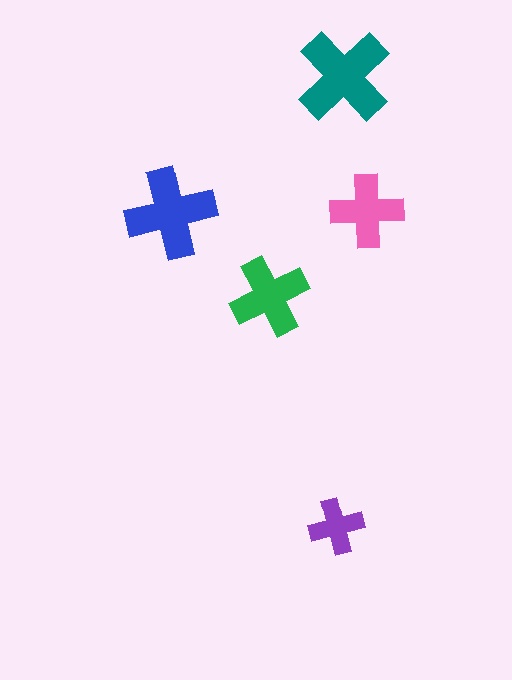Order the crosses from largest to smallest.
the teal one, the blue one, the green one, the pink one, the purple one.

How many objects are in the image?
There are 5 objects in the image.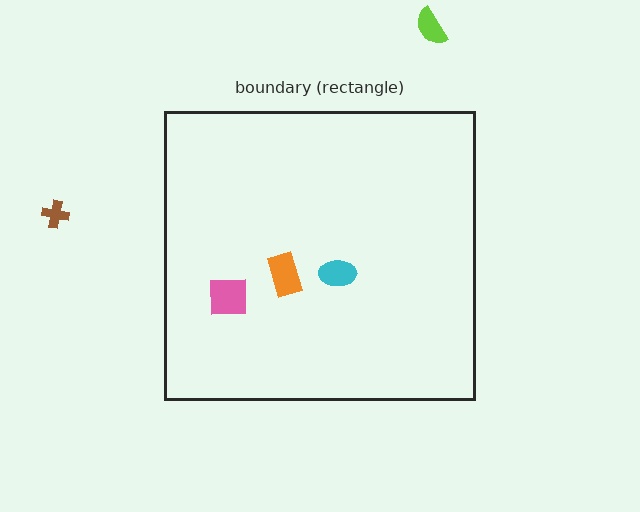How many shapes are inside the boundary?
3 inside, 2 outside.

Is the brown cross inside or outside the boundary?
Outside.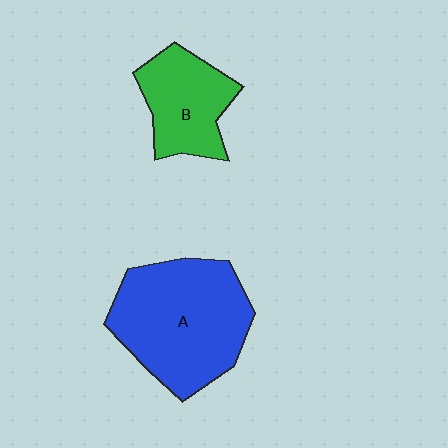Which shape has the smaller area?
Shape B (green).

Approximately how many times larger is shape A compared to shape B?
Approximately 1.8 times.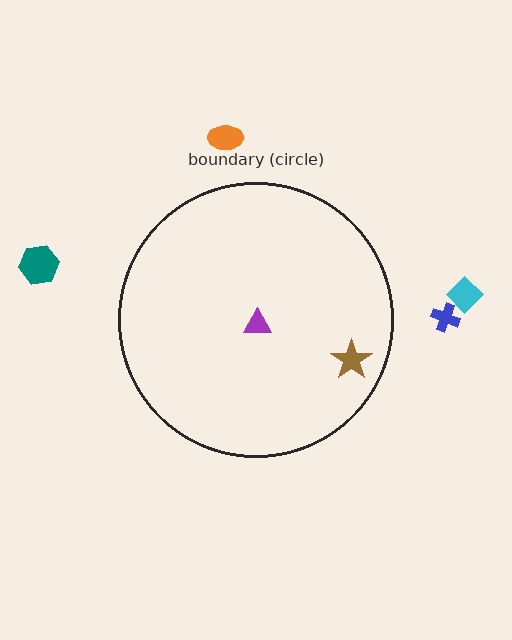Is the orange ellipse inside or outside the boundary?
Outside.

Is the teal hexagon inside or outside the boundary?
Outside.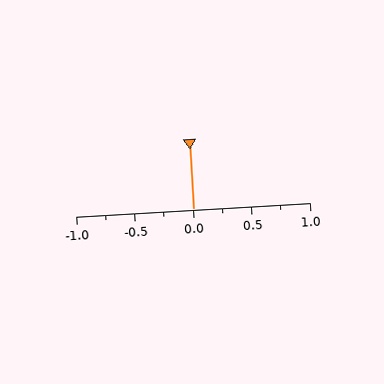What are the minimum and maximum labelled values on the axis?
The axis runs from -1.0 to 1.0.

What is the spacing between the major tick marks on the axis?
The major ticks are spaced 0.5 apart.